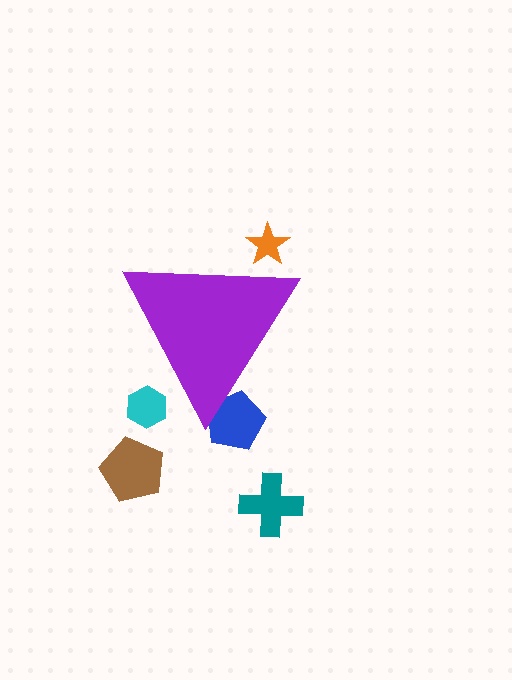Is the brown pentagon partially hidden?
No, the brown pentagon is fully visible.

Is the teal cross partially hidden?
No, the teal cross is fully visible.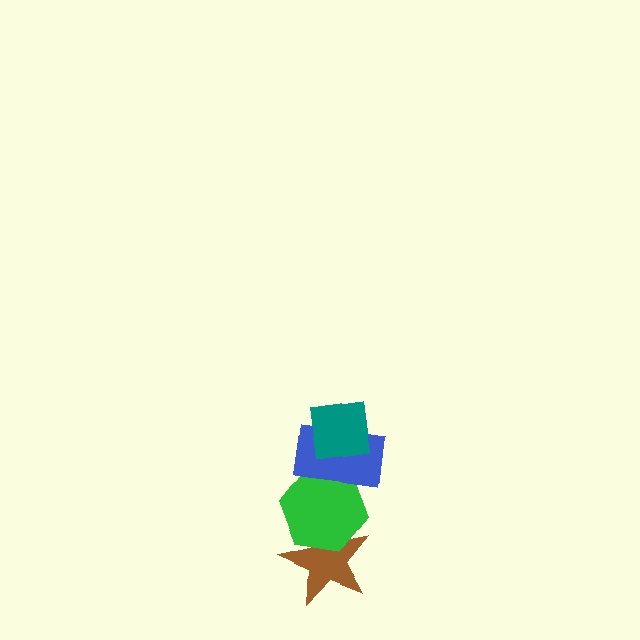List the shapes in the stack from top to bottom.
From top to bottom: the teal square, the blue rectangle, the green hexagon, the brown star.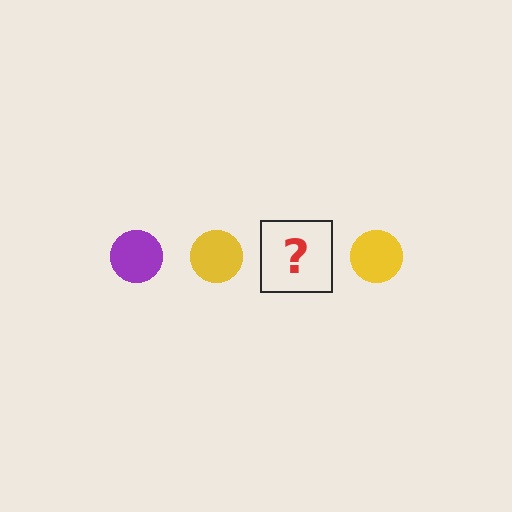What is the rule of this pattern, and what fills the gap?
The rule is that the pattern cycles through purple, yellow circles. The gap should be filled with a purple circle.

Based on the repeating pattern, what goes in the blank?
The blank should be a purple circle.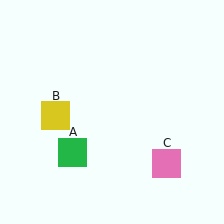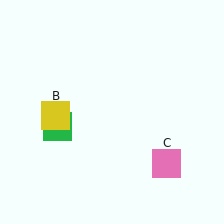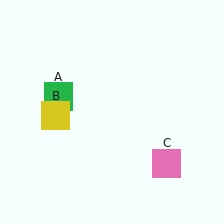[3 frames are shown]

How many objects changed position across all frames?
1 object changed position: green square (object A).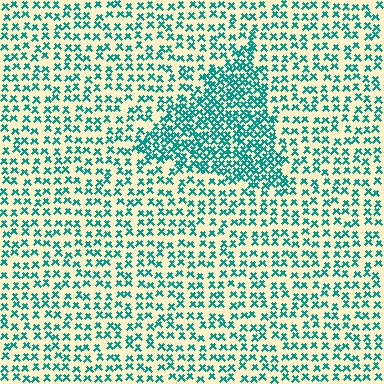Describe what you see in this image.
The image contains small teal elements arranged at two different densities. A triangle-shaped region is visible where the elements are more densely packed than the surrounding area.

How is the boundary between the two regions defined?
The boundary is defined by a change in element density (approximately 2.0x ratio). All elements are the same color, size, and shape.